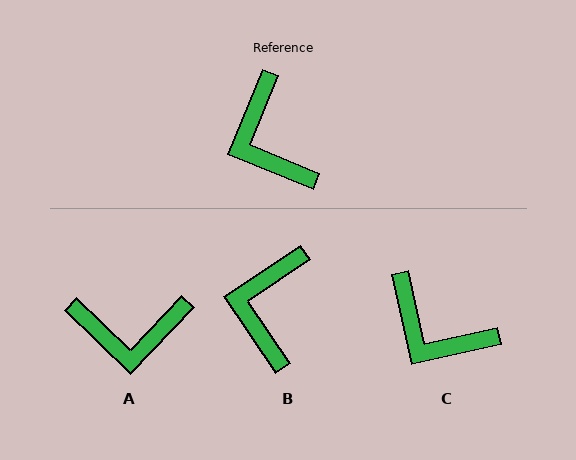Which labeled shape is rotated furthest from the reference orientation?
A, about 68 degrees away.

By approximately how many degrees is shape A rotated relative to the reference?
Approximately 68 degrees counter-clockwise.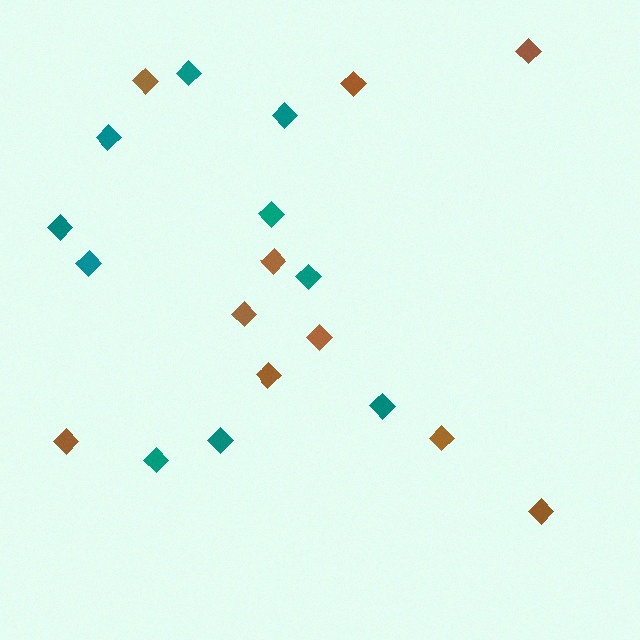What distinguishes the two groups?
There are 2 groups: one group of brown diamonds (10) and one group of teal diamonds (10).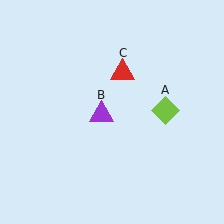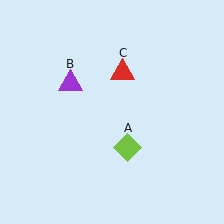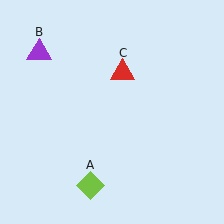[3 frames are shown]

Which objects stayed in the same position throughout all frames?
Red triangle (object C) remained stationary.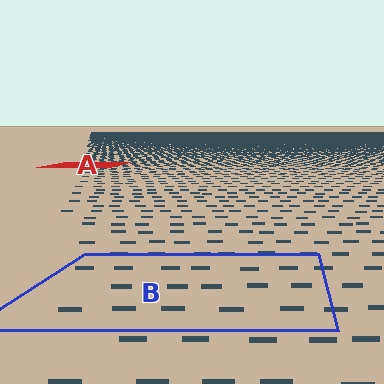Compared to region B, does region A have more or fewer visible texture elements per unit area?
Region A has more texture elements per unit area — they are packed more densely because it is farther away.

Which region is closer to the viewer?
Region B is closer. The texture elements there are larger and more spread out.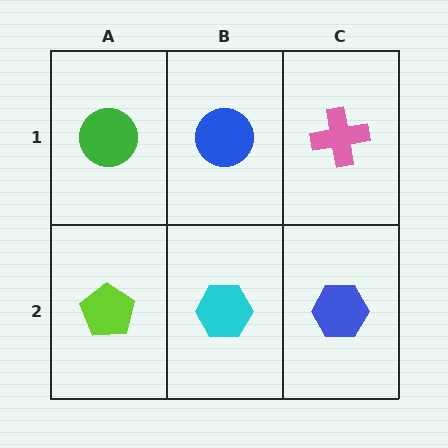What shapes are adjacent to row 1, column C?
A blue hexagon (row 2, column C), a blue circle (row 1, column B).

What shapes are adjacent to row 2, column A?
A green circle (row 1, column A), a cyan hexagon (row 2, column B).